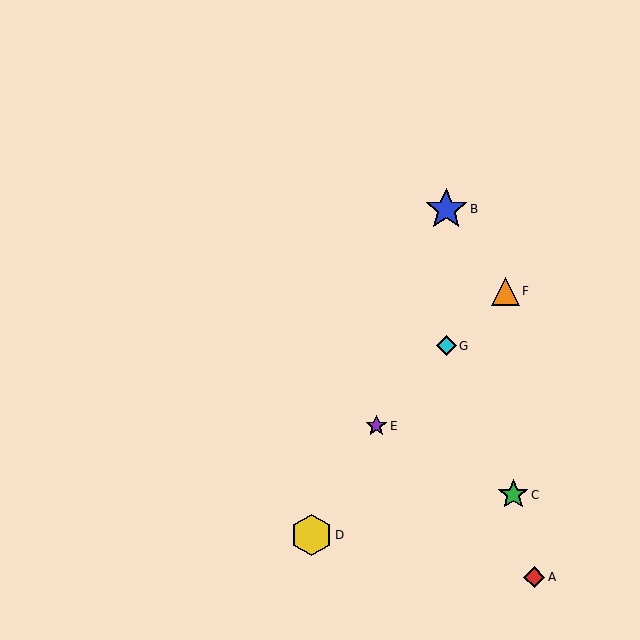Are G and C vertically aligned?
No, G is at x≈446 and C is at x≈513.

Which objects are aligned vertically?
Objects B, G are aligned vertically.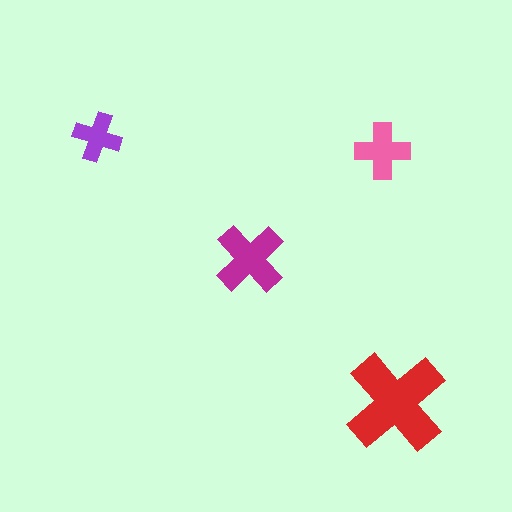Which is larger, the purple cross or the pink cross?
The pink one.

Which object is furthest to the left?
The purple cross is leftmost.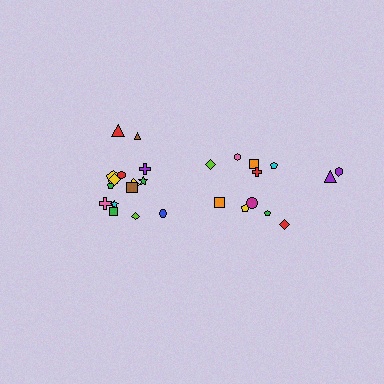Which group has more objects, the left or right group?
The left group.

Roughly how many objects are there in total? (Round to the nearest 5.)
Roughly 25 objects in total.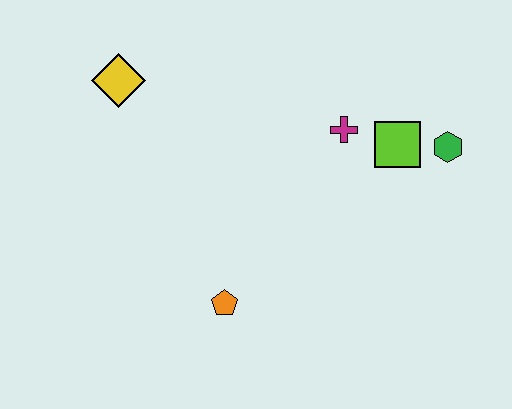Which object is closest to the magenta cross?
The lime square is closest to the magenta cross.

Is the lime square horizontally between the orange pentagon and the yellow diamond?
No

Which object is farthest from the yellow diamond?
The green hexagon is farthest from the yellow diamond.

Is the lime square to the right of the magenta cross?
Yes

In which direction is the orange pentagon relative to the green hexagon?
The orange pentagon is to the left of the green hexagon.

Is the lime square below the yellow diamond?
Yes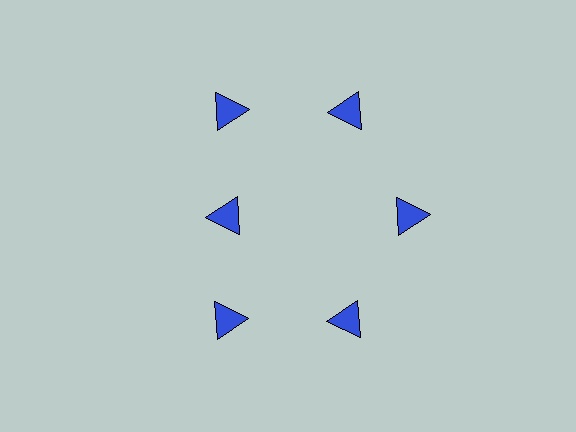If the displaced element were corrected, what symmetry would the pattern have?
It would have 6-fold rotational symmetry — the pattern would map onto itself every 60 degrees.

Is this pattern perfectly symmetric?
No. The 6 blue triangles are arranged in a ring, but one element near the 9 o'clock position is pulled inward toward the center, breaking the 6-fold rotational symmetry.